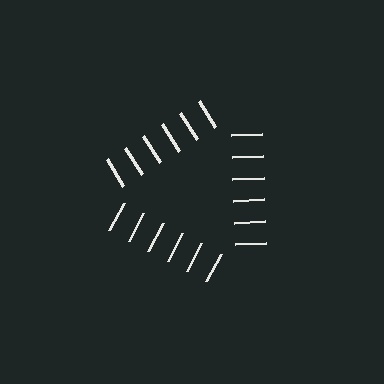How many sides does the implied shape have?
3 sides — the line-ends trace a triangle.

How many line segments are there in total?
18 — 6 along each of the 3 edges.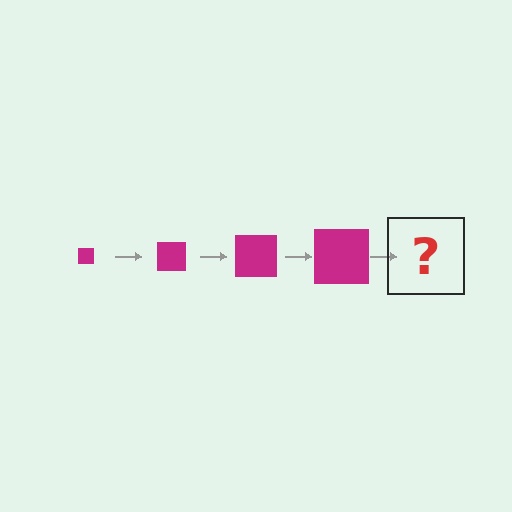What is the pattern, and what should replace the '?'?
The pattern is that the square gets progressively larger each step. The '?' should be a magenta square, larger than the previous one.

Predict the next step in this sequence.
The next step is a magenta square, larger than the previous one.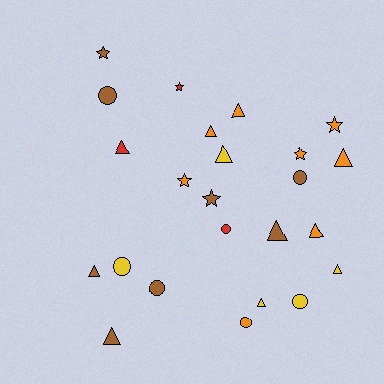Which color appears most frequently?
Orange, with 8 objects.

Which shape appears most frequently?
Triangle, with 11 objects.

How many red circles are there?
There is 1 red circle.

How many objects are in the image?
There are 24 objects.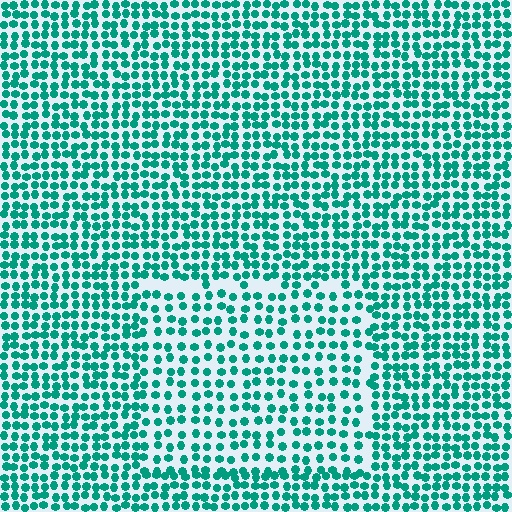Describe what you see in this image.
The image contains small teal elements arranged at two different densities. A rectangle-shaped region is visible where the elements are less densely packed than the surrounding area.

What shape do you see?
I see a rectangle.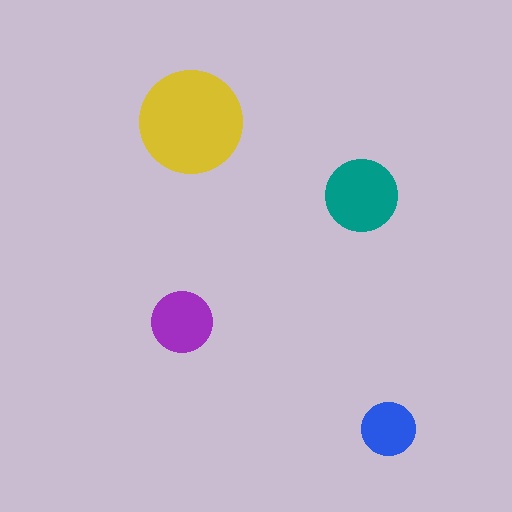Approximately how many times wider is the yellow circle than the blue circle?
About 2 times wider.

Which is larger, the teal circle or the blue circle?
The teal one.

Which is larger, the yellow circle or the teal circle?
The yellow one.